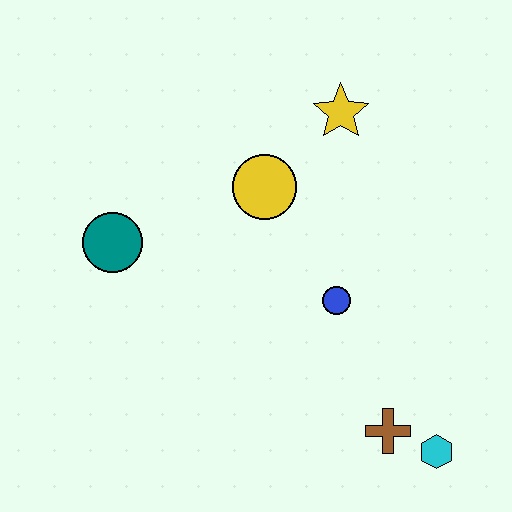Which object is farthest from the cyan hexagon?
The teal circle is farthest from the cyan hexagon.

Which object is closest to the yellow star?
The yellow circle is closest to the yellow star.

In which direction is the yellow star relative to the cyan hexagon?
The yellow star is above the cyan hexagon.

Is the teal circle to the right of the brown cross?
No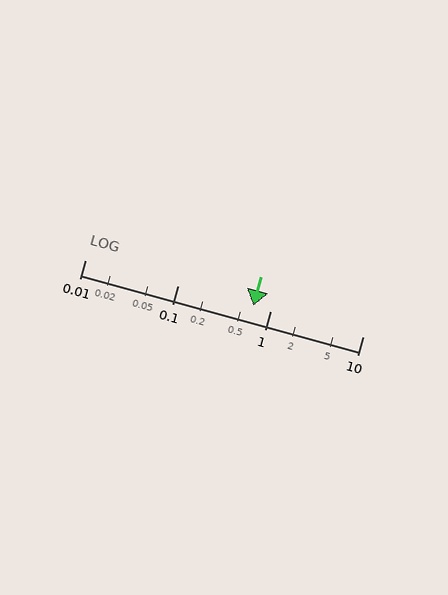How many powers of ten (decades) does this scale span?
The scale spans 3 decades, from 0.01 to 10.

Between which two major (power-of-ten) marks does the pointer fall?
The pointer is between 0.1 and 1.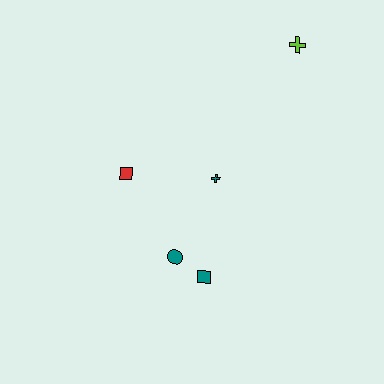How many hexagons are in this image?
There are no hexagons.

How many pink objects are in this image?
There are no pink objects.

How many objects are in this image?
There are 5 objects.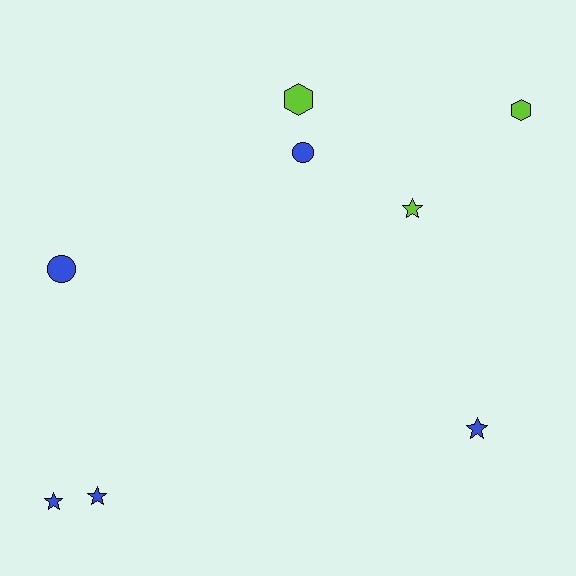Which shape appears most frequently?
Star, with 4 objects.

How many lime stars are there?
There is 1 lime star.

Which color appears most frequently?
Blue, with 5 objects.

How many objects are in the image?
There are 8 objects.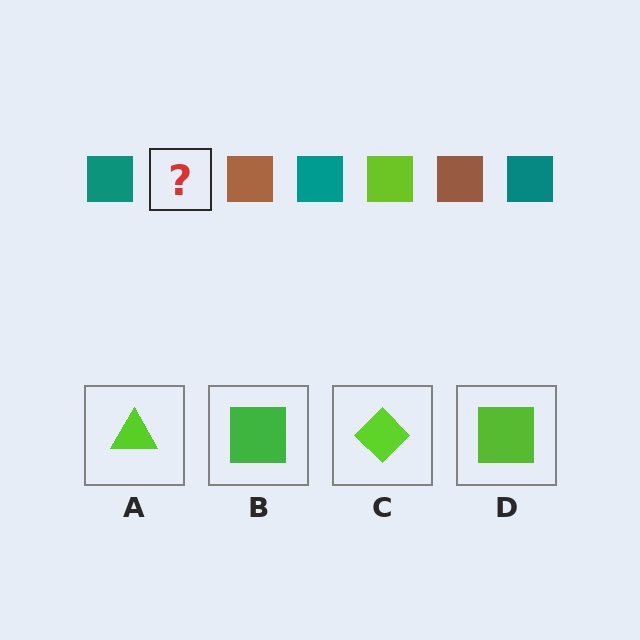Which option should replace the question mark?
Option D.